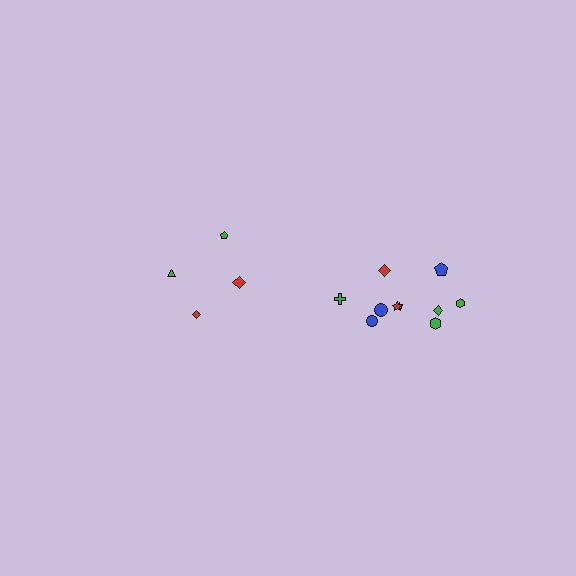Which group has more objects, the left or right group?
The right group.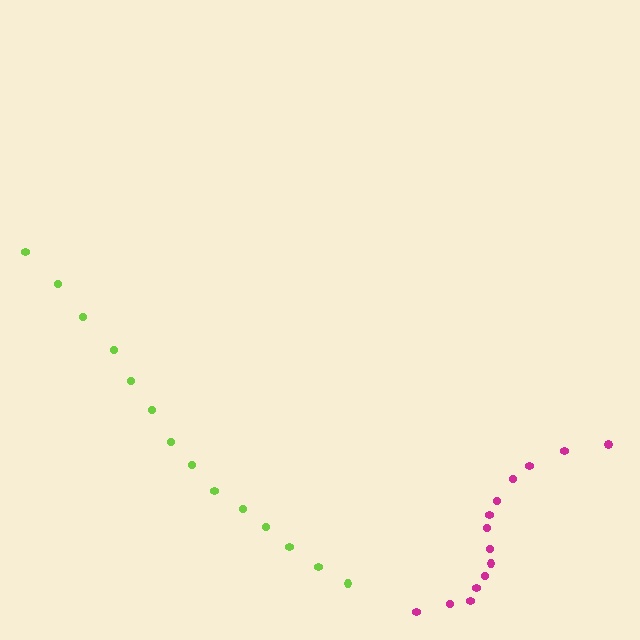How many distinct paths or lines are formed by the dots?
There are 2 distinct paths.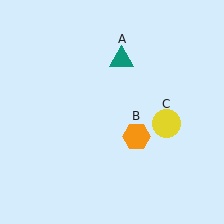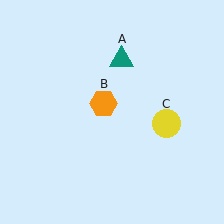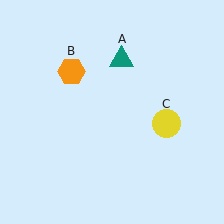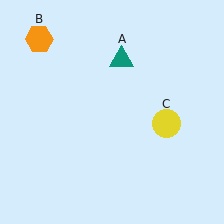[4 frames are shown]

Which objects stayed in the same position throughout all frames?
Teal triangle (object A) and yellow circle (object C) remained stationary.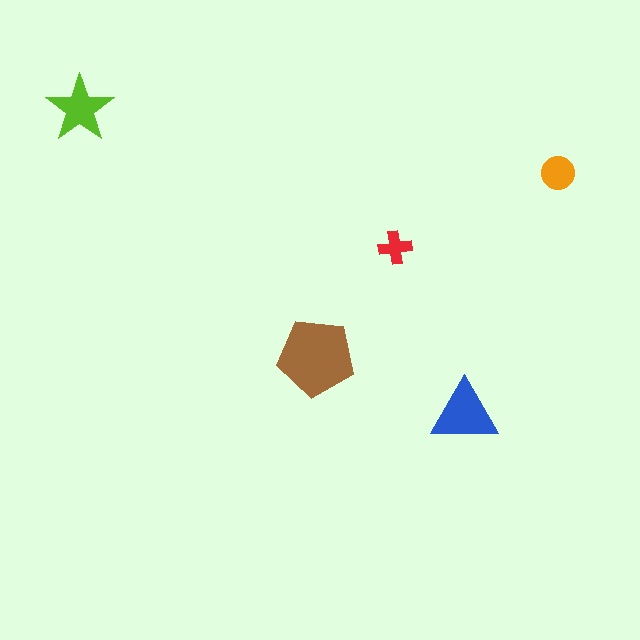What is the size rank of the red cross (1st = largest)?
5th.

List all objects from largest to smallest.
The brown pentagon, the blue triangle, the lime star, the orange circle, the red cross.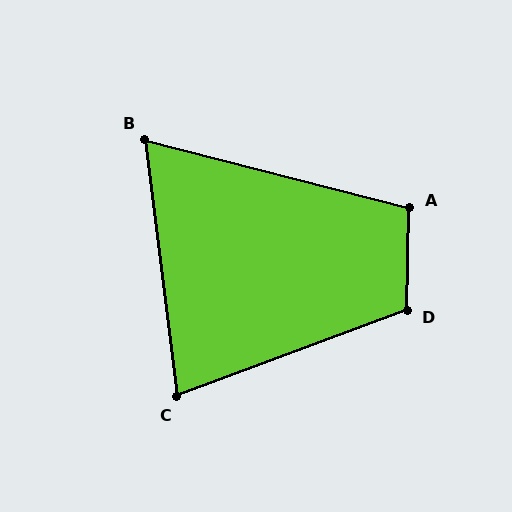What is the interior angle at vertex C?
Approximately 77 degrees (acute).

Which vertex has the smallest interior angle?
B, at approximately 68 degrees.